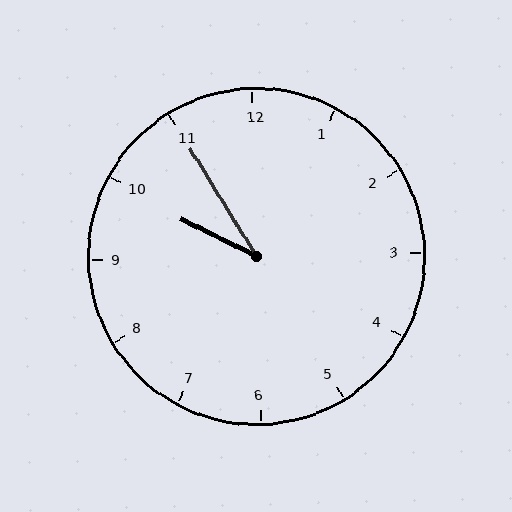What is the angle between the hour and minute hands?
Approximately 32 degrees.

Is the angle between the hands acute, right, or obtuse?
It is acute.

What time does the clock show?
9:55.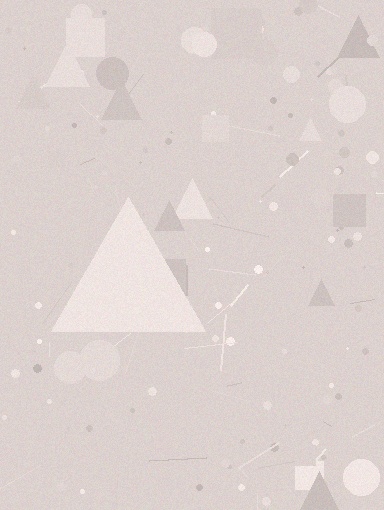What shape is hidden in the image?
A triangle is hidden in the image.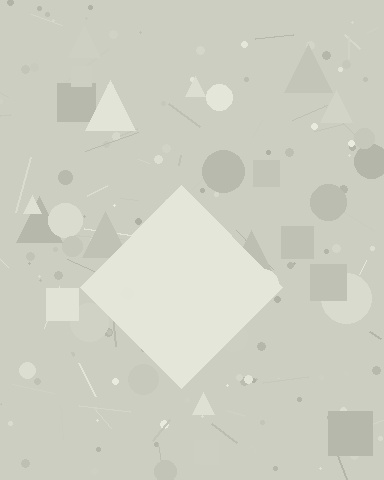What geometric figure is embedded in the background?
A diamond is embedded in the background.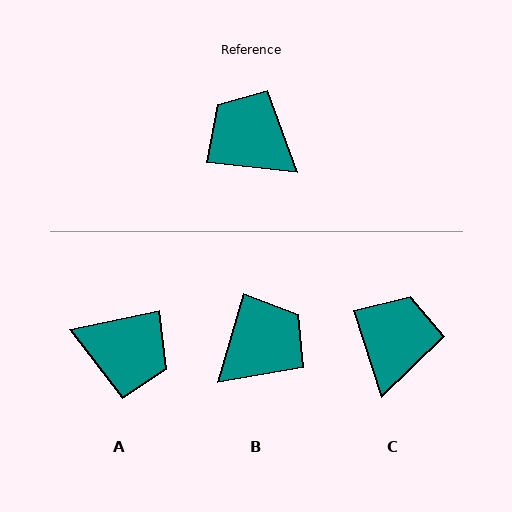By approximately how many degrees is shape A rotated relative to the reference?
Approximately 162 degrees clockwise.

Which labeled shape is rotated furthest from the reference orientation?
A, about 162 degrees away.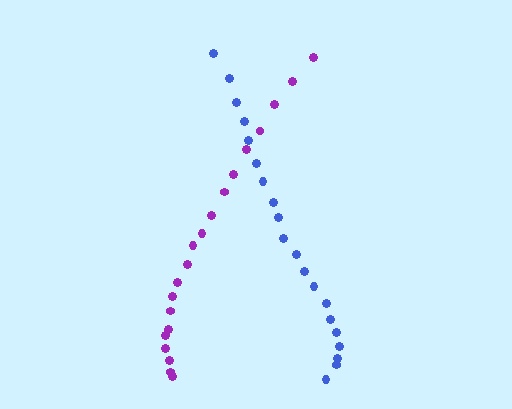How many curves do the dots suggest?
There are 2 distinct paths.